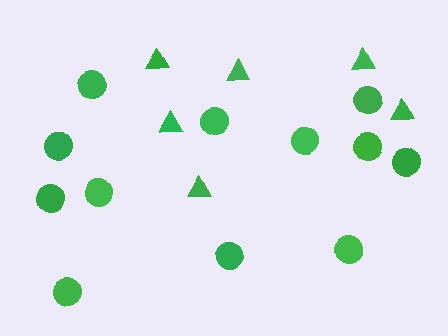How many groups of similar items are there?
There are 2 groups: one group of triangles (6) and one group of circles (12).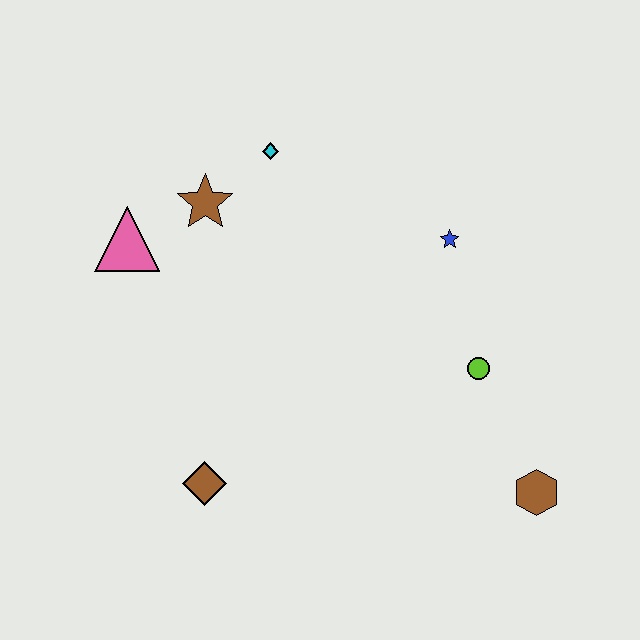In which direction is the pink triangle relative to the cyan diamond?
The pink triangle is to the left of the cyan diamond.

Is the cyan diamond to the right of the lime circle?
No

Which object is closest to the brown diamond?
The pink triangle is closest to the brown diamond.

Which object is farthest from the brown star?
The brown hexagon is farthest from the brown star.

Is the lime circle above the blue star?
No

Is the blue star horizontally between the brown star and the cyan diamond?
No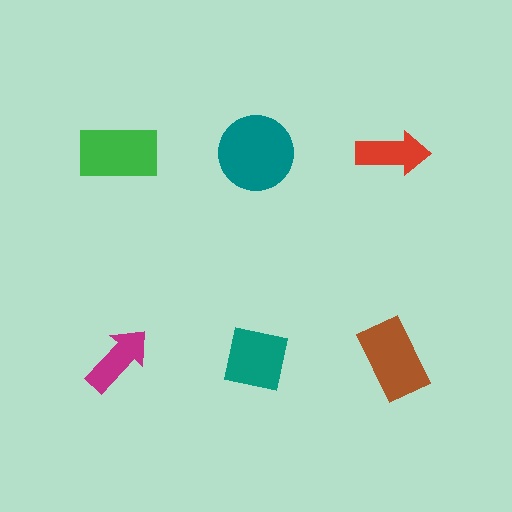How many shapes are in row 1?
3 shapes.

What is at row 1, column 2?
A teal circle.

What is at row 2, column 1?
A magenta arrow.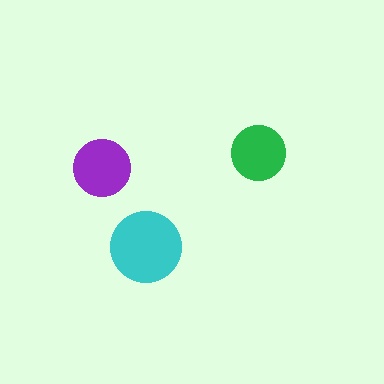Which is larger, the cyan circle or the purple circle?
The cyan one.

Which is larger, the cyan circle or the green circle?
The cyan one.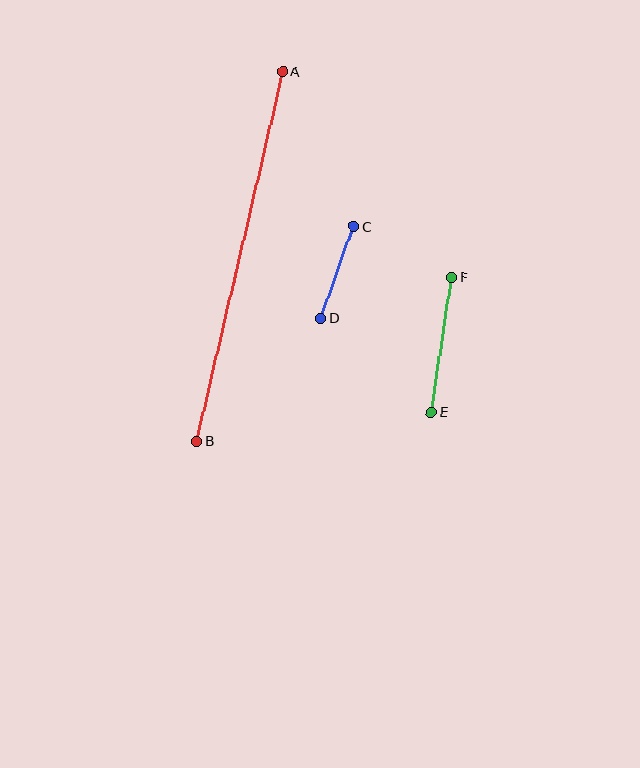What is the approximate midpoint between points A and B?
The midpoint is at approximately (240, 256) pixels.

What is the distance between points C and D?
The distance is approximately 98 pixels.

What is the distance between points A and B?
The distance is approximately 380 pixels.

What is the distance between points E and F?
The distance is approximately 136 pixels.